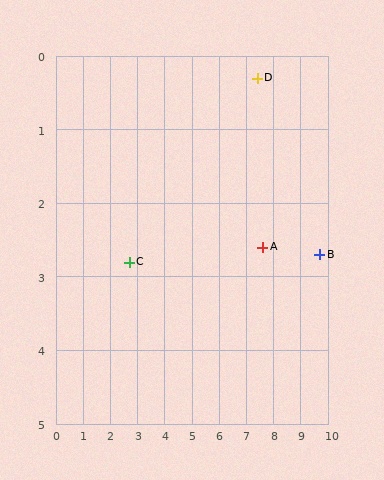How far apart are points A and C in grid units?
Points A and C are about 4.9 grid units apart.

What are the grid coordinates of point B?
Point B is at approximately (9.7, 2.7).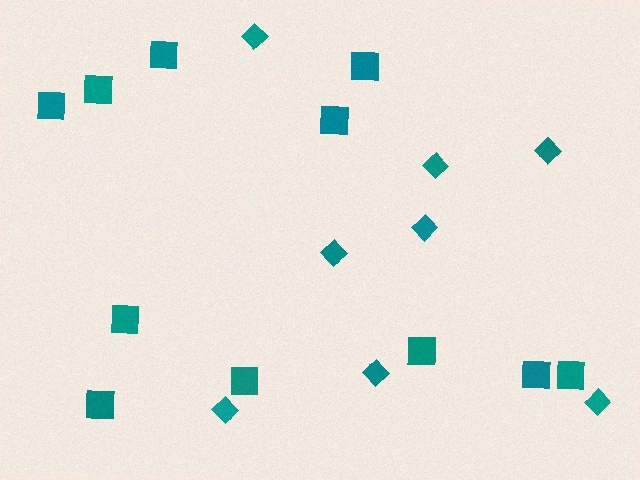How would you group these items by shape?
There are 2 groups: one group of diamonds (8) and one group of squares (11).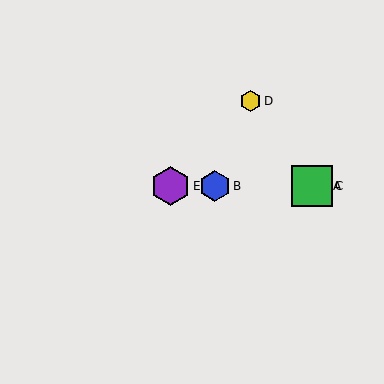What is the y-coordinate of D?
Object D is at y≈101.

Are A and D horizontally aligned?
No, A is at y≈186 and D is at y≈101.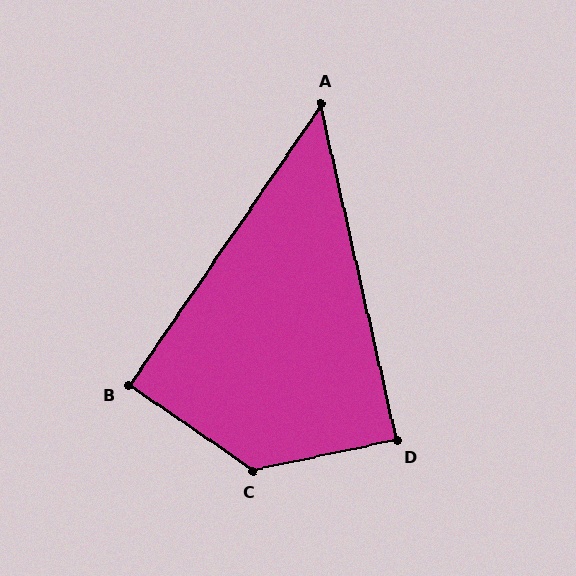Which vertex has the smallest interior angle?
A, at approximately 47 degrees.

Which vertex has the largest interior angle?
C, at approximately 133 degrees.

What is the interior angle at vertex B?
Approximately 90 degrees (approximately right).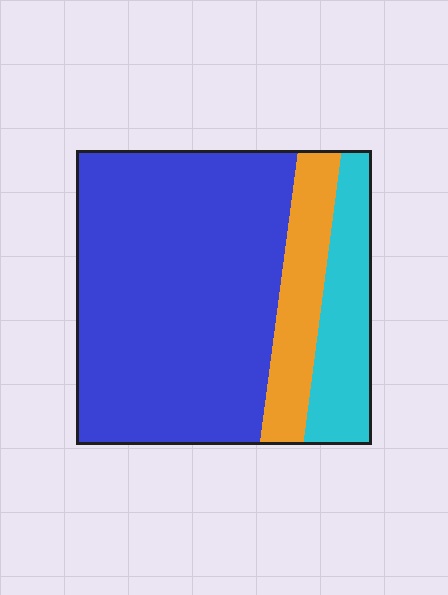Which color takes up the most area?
Blue, at roughly 70%.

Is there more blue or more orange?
Blue.